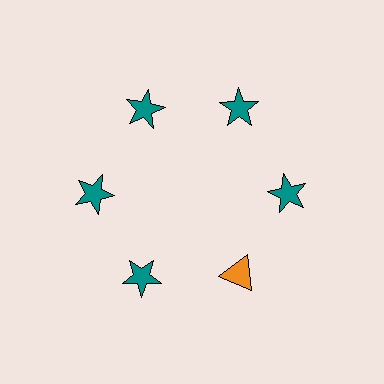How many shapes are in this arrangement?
There are 6 shapes arranged in a ring pattern.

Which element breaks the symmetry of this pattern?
The orange triangle at roughly the 5 o'clock position breaks the symmetry. All other shapes are teal stars.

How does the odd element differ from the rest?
It differs in both color (orange instead of teal) and shape (triangle instead of star).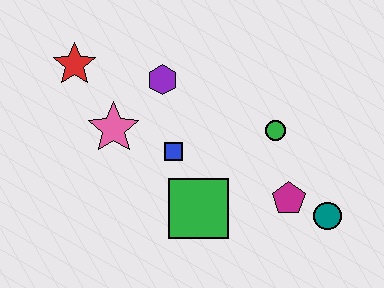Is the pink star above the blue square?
Yes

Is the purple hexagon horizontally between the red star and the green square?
Yes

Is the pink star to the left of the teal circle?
Yes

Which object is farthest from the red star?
The teal circle is farthest from the red star.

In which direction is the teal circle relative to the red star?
The teal circle is to the right of the red star.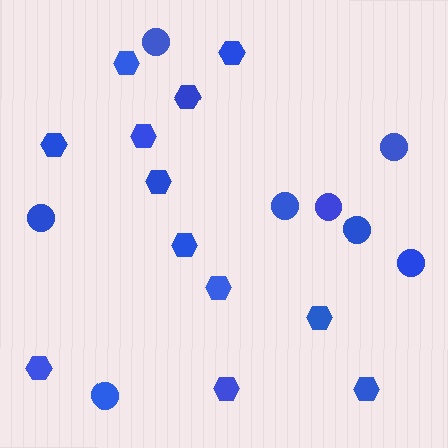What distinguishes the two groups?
There are 2 groups: one group of hexagons (12) and one group of circles (8).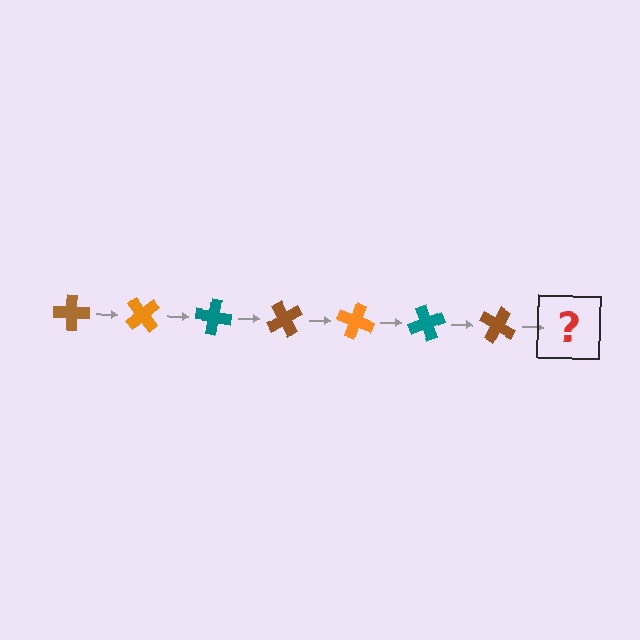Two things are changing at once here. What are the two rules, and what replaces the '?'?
The two rules are that it rotates 50 degrees each step and the color cycles through brown, orange, and teal. The '?' should be an orange cross, rotated 350 degrees from the start.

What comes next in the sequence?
The next element should be an orange cross, rotated 350 degrees from the start.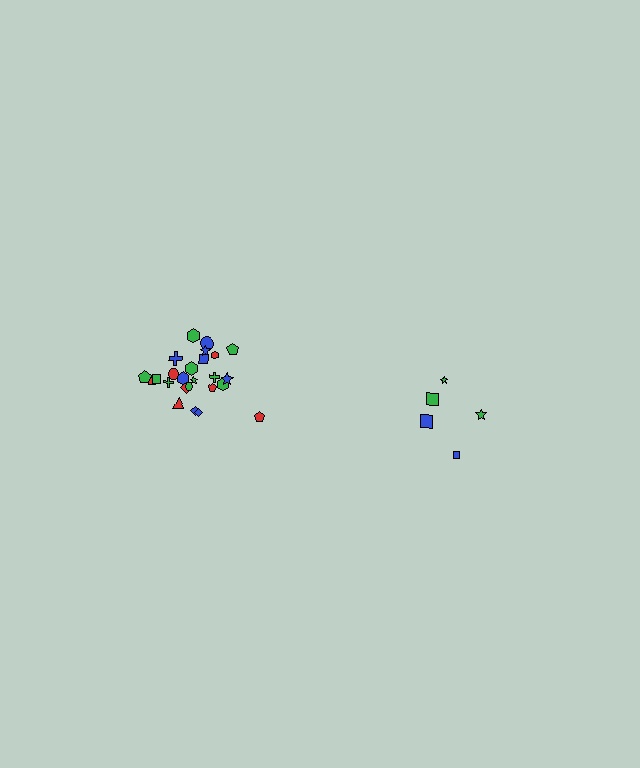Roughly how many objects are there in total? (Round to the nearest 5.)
Roughly 30 objects in total.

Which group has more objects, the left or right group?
The left group.